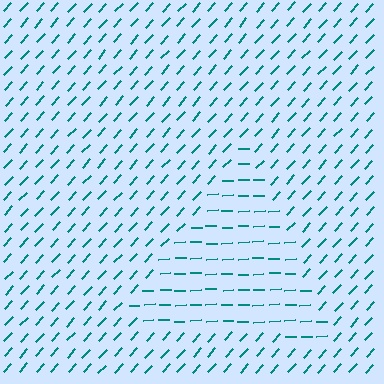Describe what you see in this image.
The image is filled with small teal line segments. A triangle region in the image has lines oriented differently from the surrounding lines, creating a visible texture boundary.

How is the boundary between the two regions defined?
The boundary is defined purely by a change in line orientation (approximately 45 degrees difference). All lines are the same color and thickness.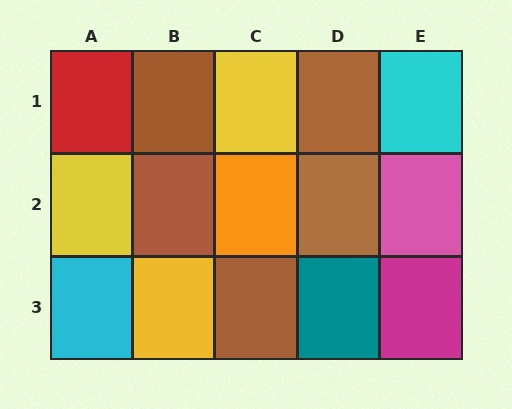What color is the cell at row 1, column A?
Red.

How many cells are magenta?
1 cell is magenta.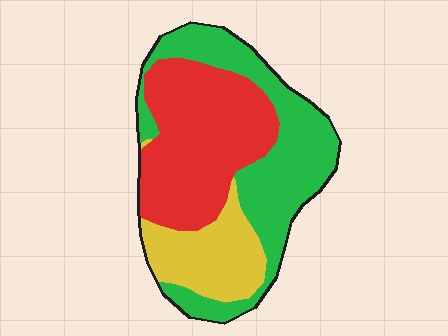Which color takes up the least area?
Yellow, at roughly 20%.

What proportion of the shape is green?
Green takes up between a quarter and a half of the shape.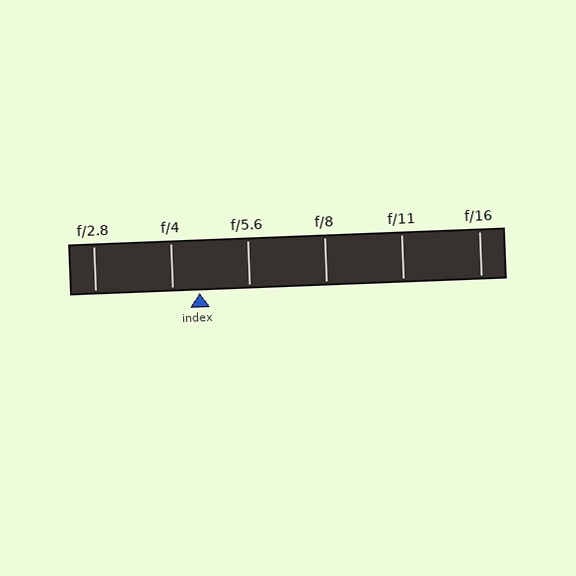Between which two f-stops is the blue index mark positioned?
The index mark is between f/4 and f/5.6.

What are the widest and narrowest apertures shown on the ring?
The widest aperture shown is f/2.8 and the narrowest is f/16.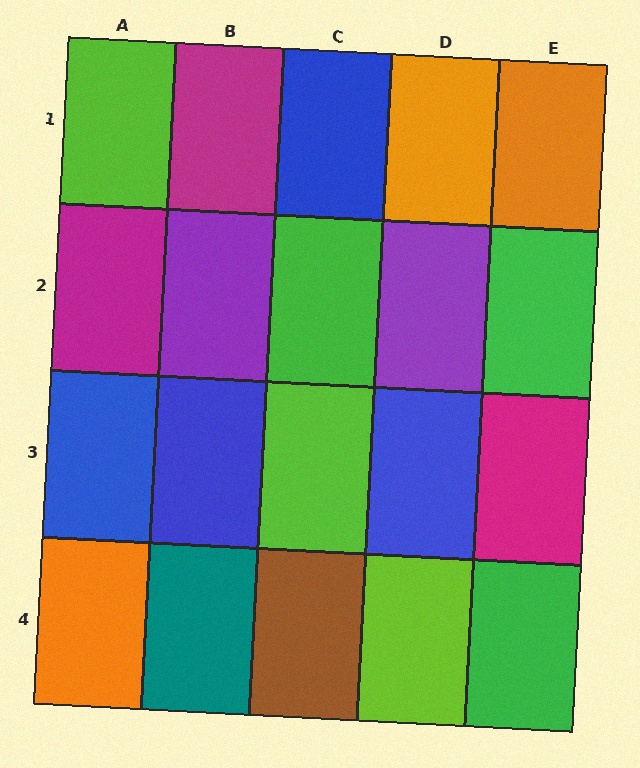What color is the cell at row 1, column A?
Lime.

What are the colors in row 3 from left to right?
Blue, blue, lime, blue, magenta.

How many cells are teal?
1 cell is teal.